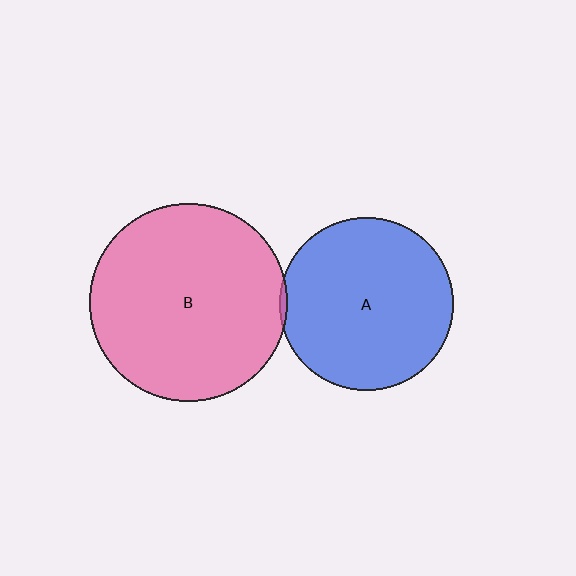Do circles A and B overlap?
Yes.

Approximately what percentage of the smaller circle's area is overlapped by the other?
Approximately 5%.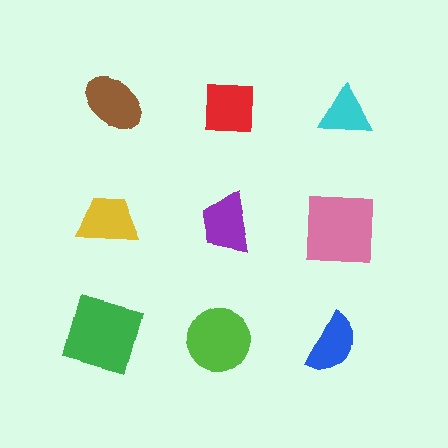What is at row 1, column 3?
A cyan triangle.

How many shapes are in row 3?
3 shapes.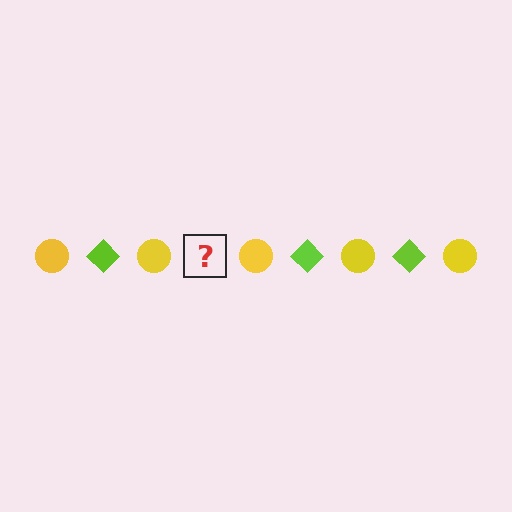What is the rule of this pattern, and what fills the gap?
The rule is that the pattern alternates between yellow circle and lime diamond. The gap should be filled with a lime diamond.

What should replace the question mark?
The question mark should be replaced with a lime diamond.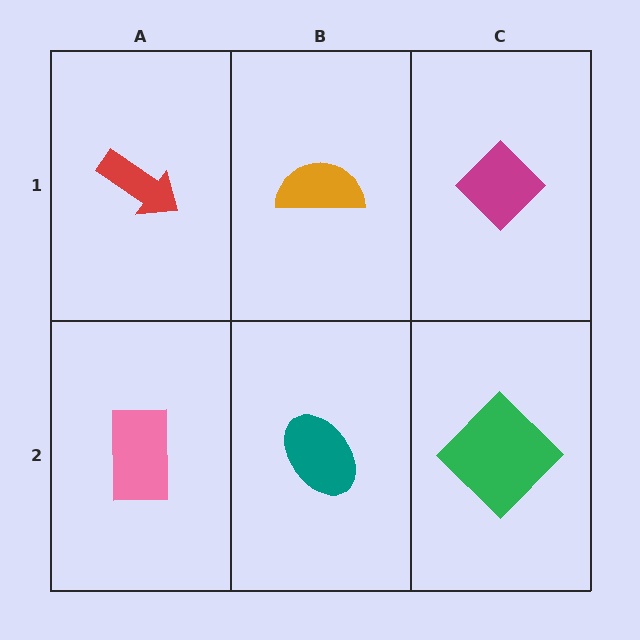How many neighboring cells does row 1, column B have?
3.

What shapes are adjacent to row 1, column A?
A pink rectangle (row 2, column A), an orange semicircle (row 1, column B).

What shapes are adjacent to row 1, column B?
A teal ellipse (row 2, column B), a red arrow (row 1, column A), a magenta diamond (row 1, column C).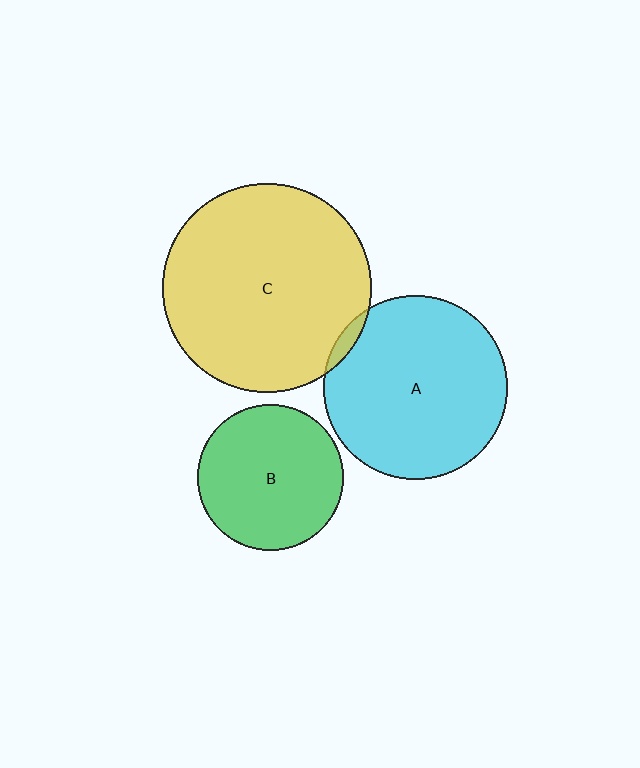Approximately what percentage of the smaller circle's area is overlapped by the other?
Approximately 5%.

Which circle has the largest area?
Circle C (yellow).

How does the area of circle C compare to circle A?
Approximately 1.3 times.